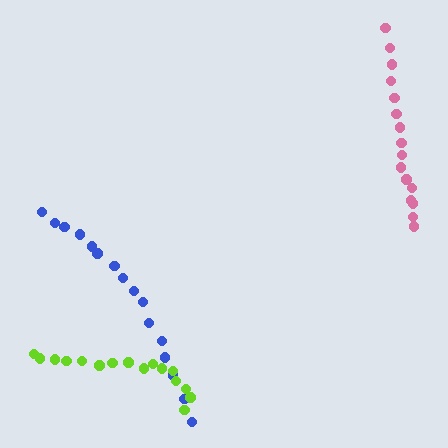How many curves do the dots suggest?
There are 3 distinct paths.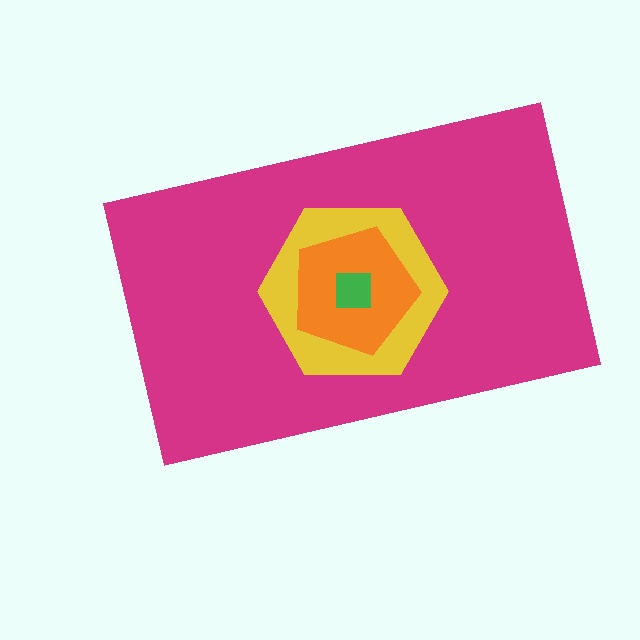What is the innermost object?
The green square.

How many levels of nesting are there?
4.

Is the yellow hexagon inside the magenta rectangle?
Yes.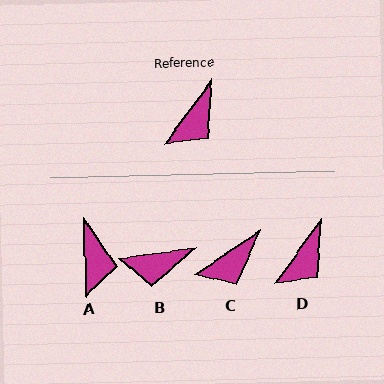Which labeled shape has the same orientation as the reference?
D.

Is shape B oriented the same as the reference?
No, it is off by about 46 degrees.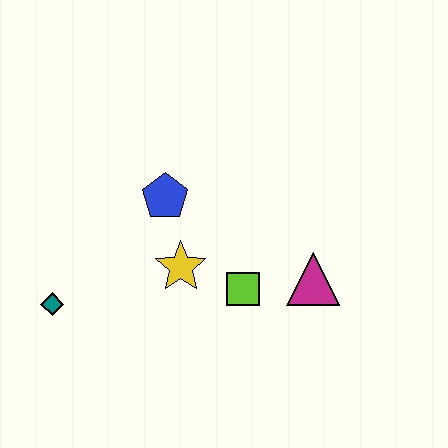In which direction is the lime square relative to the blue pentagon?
The lime square is below the blue pentagon.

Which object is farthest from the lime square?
The teal diamond is farthest from the lime square.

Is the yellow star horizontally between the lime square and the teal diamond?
Yes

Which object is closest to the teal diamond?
The yellow star is closest to the teal diamond.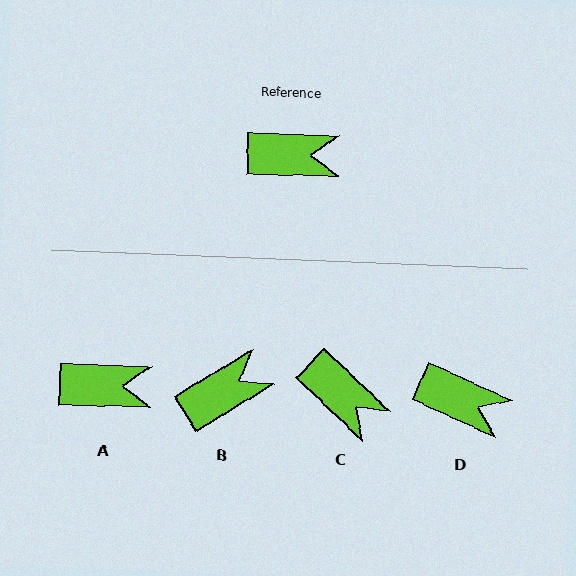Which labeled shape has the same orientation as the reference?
A.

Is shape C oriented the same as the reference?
No, it is off by about 43 degrees.